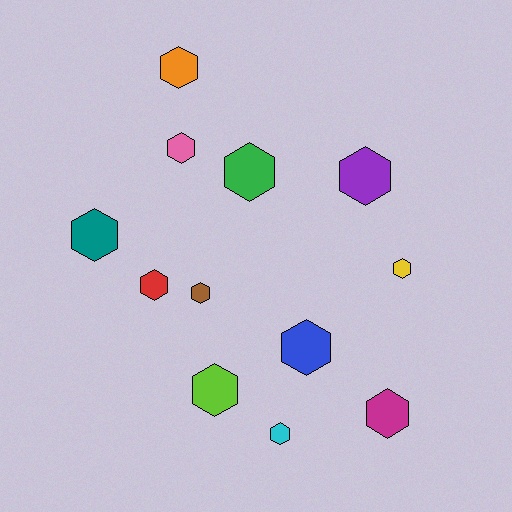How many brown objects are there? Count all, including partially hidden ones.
There is 1 brown object.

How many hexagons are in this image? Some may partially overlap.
There are 12 hexagons.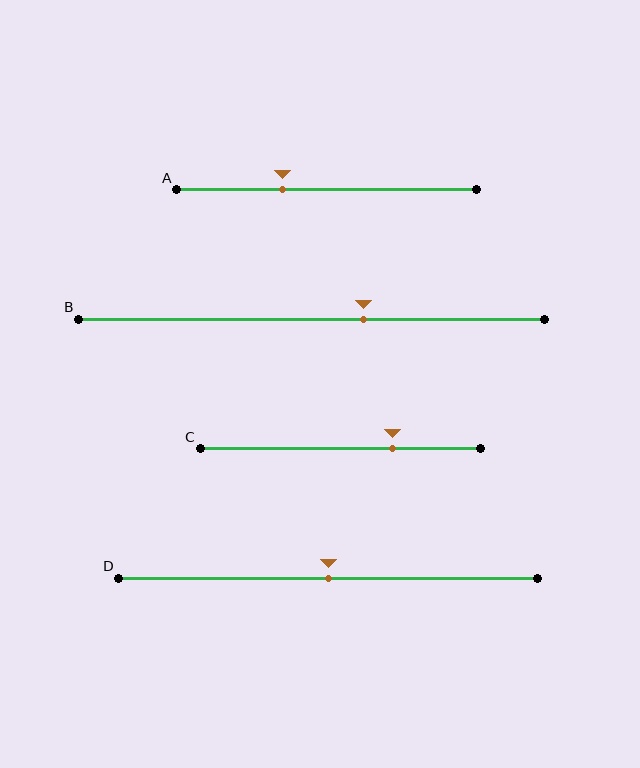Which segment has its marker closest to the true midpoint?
Segment D has its marker closest to the true midpoint.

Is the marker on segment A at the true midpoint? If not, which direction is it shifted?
No, the marker on segment A is shifted to the left by about 15% of the segment length.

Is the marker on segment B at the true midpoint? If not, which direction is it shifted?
No, the marker on segment B is shifted to the right by about 11% of the segment length.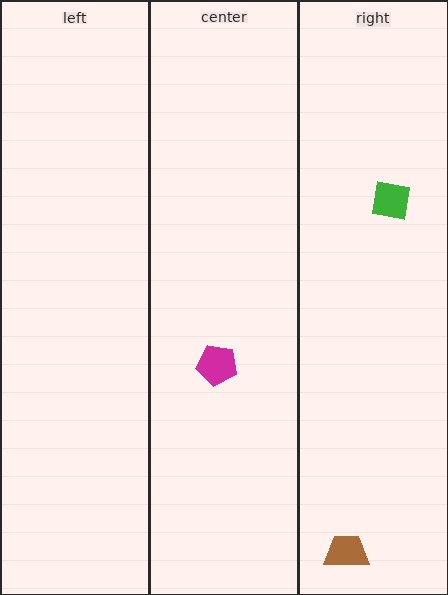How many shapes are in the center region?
1.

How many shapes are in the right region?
2.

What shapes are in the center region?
The magenta pentagon.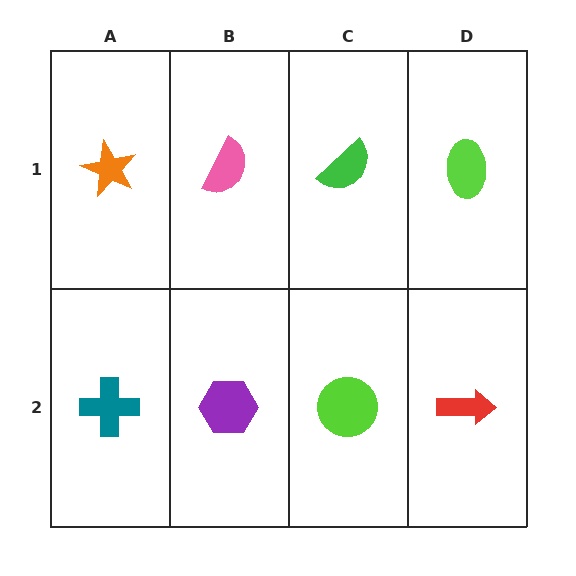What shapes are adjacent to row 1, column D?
A red arrow (row 2, column D), a green semicircle (row 1, column C).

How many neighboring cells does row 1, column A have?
2.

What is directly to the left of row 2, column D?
A lime circle.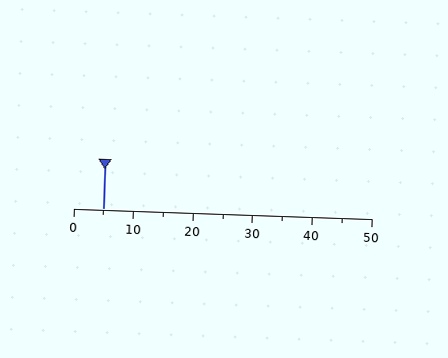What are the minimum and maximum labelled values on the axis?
The axis runs from 0 to 50.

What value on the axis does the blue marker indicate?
The marker indicates approximately 5.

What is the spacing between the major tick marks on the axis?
The major ticks are spaced 10 apart.